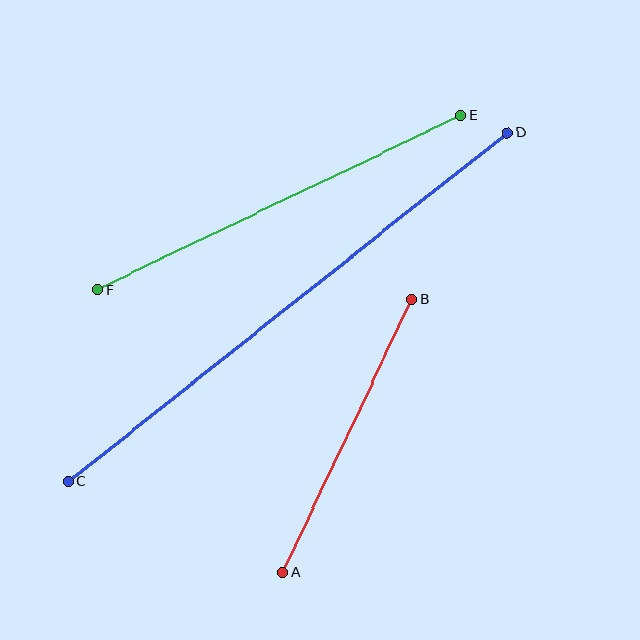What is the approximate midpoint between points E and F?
The midpoint is at approximately (279, 202) pixels.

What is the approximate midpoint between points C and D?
The midpoint is at approximately (288, 307) pixels.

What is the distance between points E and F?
The distance is approximately 403 pixels.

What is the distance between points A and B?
The distance is approximately 302 pixels.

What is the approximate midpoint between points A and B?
The midpoint is at approximately (347, 436) pixels.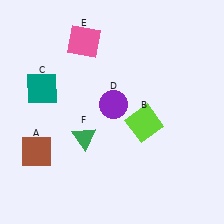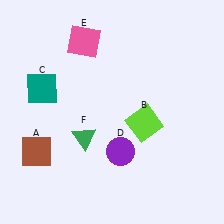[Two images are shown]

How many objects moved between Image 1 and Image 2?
1 object moved between the two images.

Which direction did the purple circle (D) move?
The purple circle (D) moved down.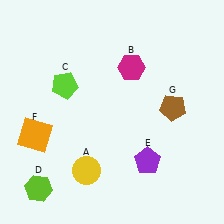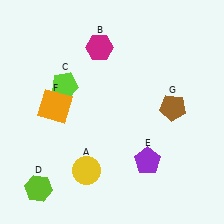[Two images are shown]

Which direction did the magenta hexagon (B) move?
The magenta hexagon (B) moved left.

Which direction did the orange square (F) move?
The orange square (F) moved up.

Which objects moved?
The objects that moved are: the magenta hexagon (B), the orange square (F).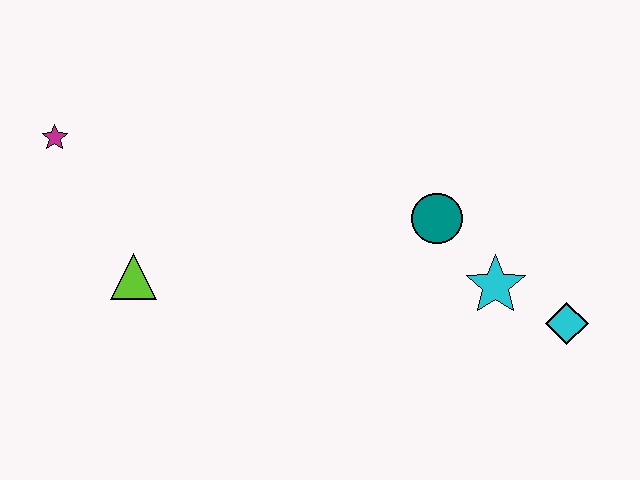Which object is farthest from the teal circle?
The magenta star is farthest from the teal circle.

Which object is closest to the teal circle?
The cyan star is closest to the teal circle.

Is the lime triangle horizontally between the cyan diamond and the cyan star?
No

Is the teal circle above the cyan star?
Yes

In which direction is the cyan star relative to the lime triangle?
The cyan star is to the right of the lime triangle.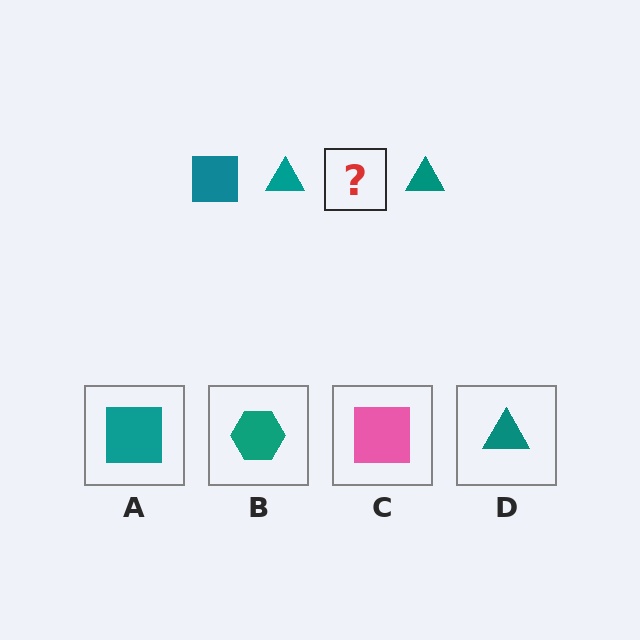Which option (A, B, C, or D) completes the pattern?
A.